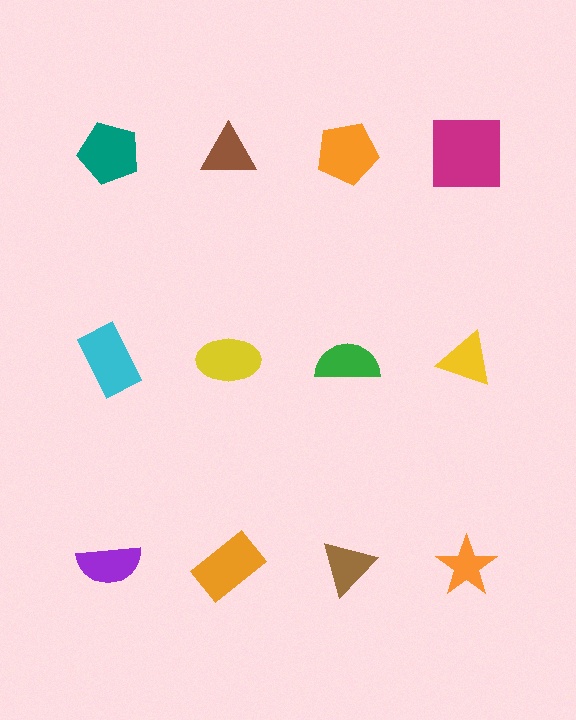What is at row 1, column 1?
A teal pentagon.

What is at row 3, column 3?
A brown triangle.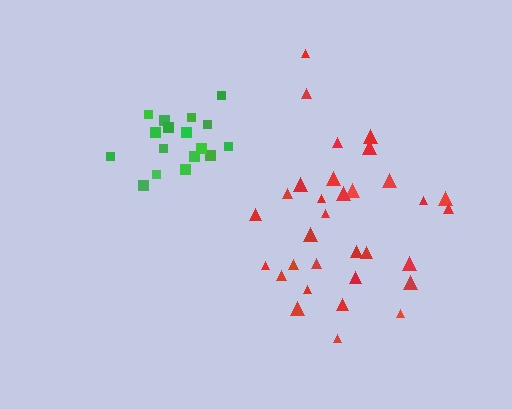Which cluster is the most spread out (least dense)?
Red.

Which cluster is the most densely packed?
Green.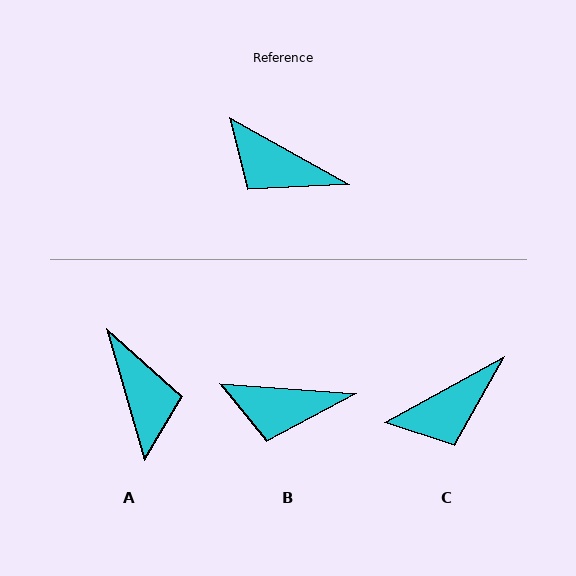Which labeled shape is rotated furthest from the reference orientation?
A, about 135 degrees away.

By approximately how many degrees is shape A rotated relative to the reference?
Approximately 135 degrees counter-clockwise.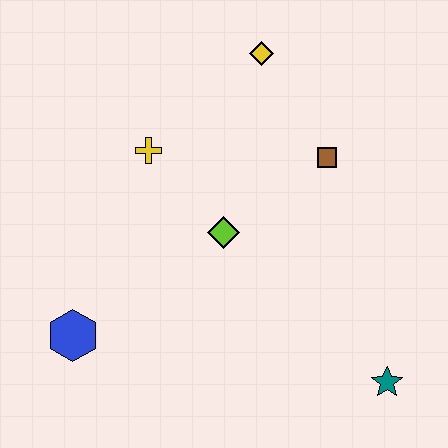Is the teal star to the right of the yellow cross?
Yes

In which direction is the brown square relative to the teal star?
The brown square is above the teal star.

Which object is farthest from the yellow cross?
The teal star is farthest from the yellow cross.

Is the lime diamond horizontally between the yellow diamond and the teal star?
No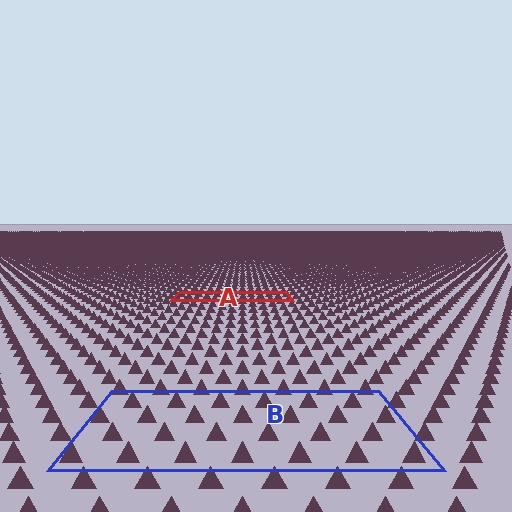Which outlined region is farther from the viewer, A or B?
Region A is farther from the viewer — the texture elements inside it appear smaller and more densely packed.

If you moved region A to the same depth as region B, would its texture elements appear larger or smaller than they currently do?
They would appear larger. At a closer depth, the same texture elements are projected at a bigger on-screen size.